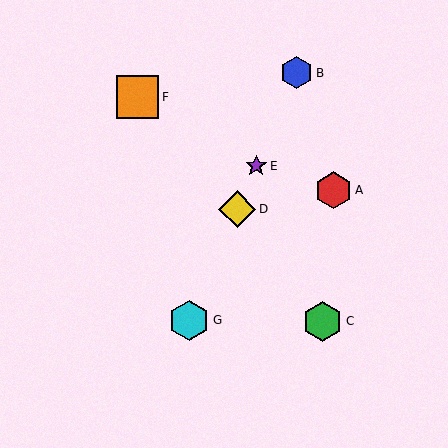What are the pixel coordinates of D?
Object D is at (237, 209).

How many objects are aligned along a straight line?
4 objects (B, D, E, G) are aligned along a straight line.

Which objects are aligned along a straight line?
Objects B, D, E, G are aligned along a straight line.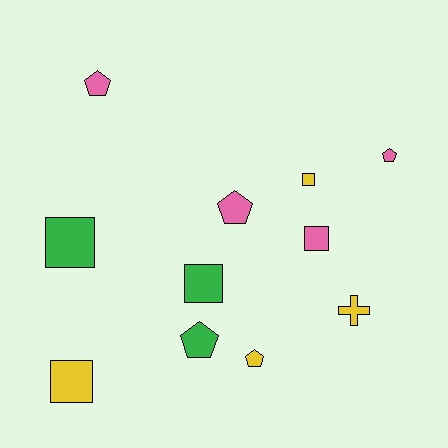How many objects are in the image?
There are 11 objects.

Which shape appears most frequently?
Pentagon, with 5 objects.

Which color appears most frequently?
Yellow, with 4 objects.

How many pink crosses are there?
There are no pink crosses.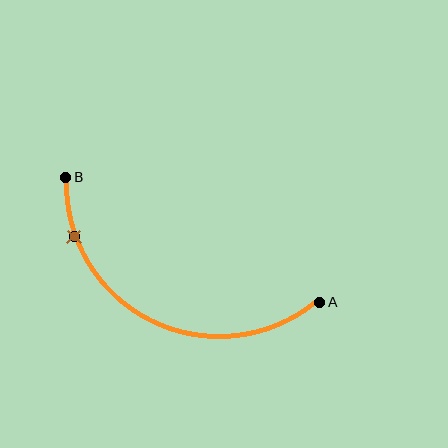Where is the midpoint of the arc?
The arc midpoint is the point on the curve farthest from the straight line joining A and B. It sits below that line.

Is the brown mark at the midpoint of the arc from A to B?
No. The brown mark lies on the arc but is closer to endpoint B. The arc midpoint would be at the point on the curve equidistant along the arc from both A and B.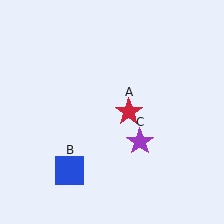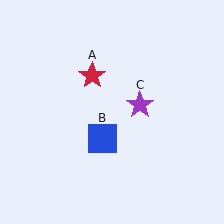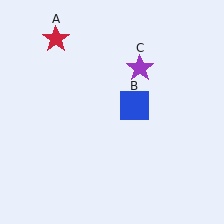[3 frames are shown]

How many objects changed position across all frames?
3 objects changed position: red star (object A), blue square (object B), purple star (object C).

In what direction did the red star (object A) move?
The red star (object A) moved up and to the left.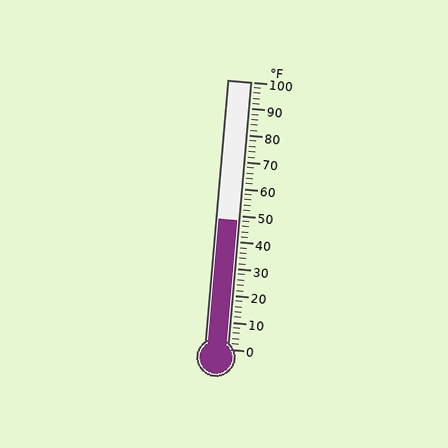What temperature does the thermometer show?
The thermometer shows approximately 48°F.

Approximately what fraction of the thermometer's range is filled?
The thermometer is filled to approximately 50% of its range.